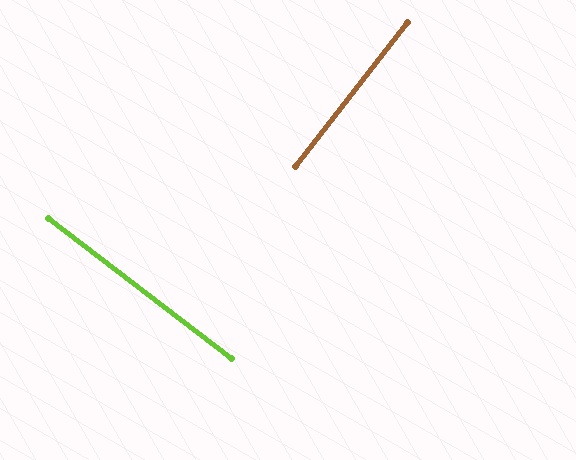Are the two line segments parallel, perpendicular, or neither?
Perpendicular — they meet at approximately 90°.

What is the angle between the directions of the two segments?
Approximately 90 degrees.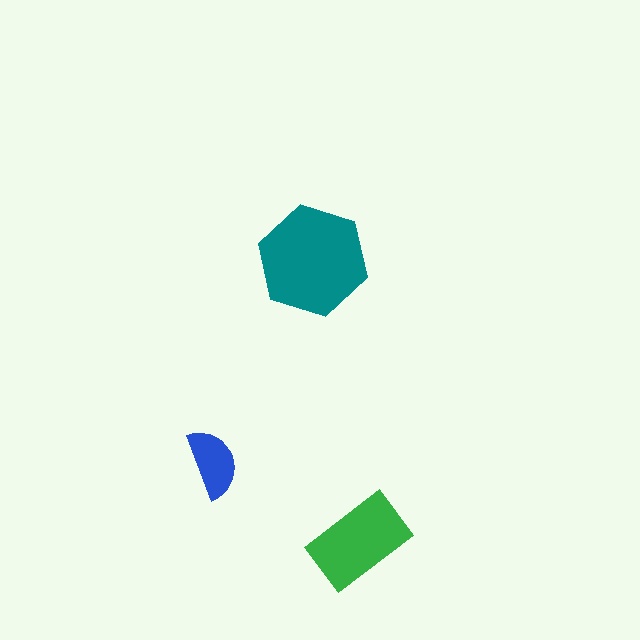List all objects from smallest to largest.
The blue semicircle, the green rectangle, the teal hexagon.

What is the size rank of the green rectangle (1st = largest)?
2nd.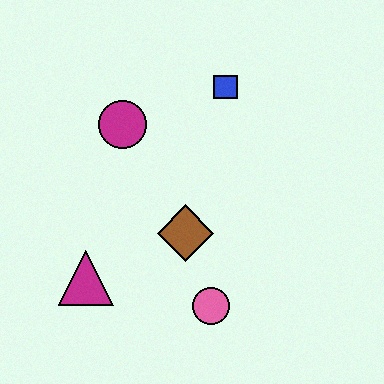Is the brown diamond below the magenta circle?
Yes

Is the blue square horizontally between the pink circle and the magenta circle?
No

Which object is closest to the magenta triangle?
The brown diamond is closest to the magenta triangle.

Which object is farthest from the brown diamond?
The blue square is farthest from the brown diamond.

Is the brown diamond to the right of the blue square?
No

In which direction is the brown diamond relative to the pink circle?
The brown diamond is above the pink circle.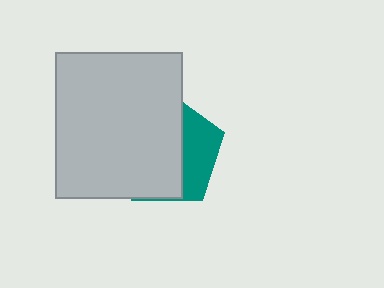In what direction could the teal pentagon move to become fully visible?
The teal pentagon could move right. That would shift it out from behind the light gray rectangle entirely.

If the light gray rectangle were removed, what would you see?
You would see the complete teal pentagon.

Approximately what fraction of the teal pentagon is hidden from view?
Roughly 68% of the teal pentagon is hidden behind the light gray rectangle.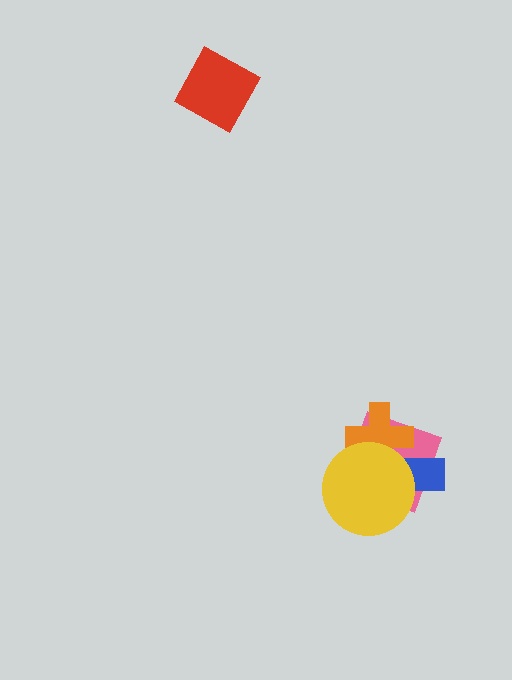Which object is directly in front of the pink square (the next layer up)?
The orange cross is directly in front of the pink square.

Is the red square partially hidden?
No, no other shape covers it.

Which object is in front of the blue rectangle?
The yellow circle is in front of the blue rectangle.